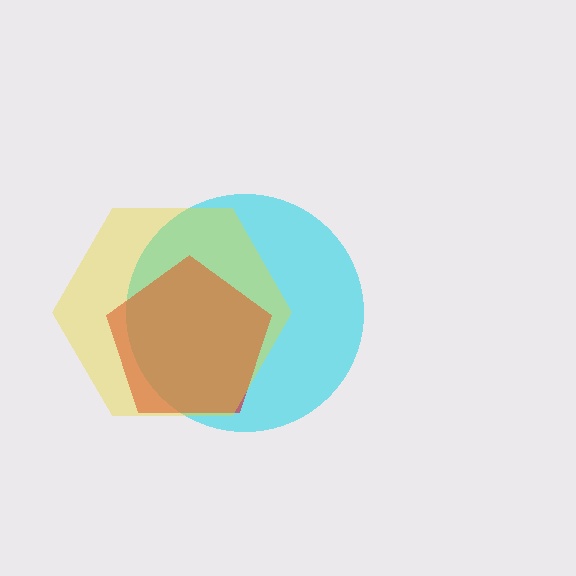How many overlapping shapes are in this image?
There are 3 overlapping shapes in the image.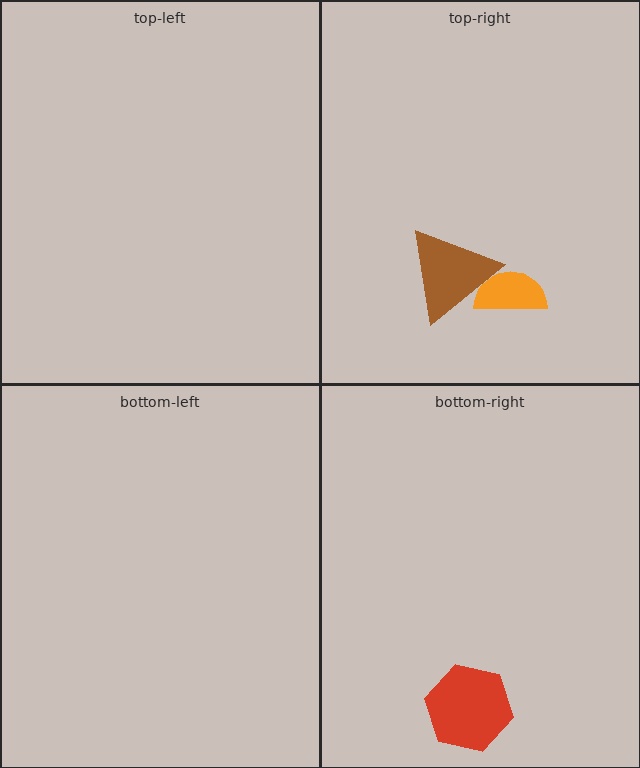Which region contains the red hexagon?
The bottom-right region.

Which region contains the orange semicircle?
The top-right region.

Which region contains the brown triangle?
The top-right region.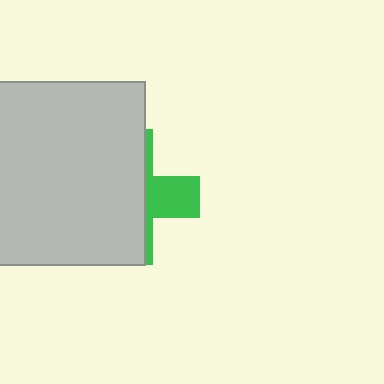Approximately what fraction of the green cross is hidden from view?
Roughly 69% of the green cross is hidden behind the light gray square.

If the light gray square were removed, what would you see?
You would see the complete green cross.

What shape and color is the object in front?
The object in front is a light gray square.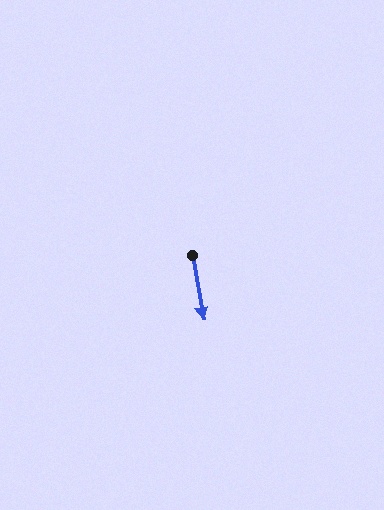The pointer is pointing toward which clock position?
Roughly 6 o'clock.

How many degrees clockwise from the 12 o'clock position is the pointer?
Approximately 170 degrees.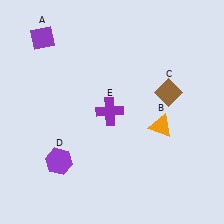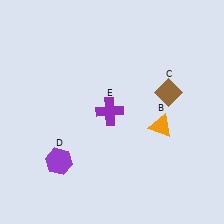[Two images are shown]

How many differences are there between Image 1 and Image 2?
There is 1 difference between the two images.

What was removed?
The purple diamond (A) was removed in Image 2.